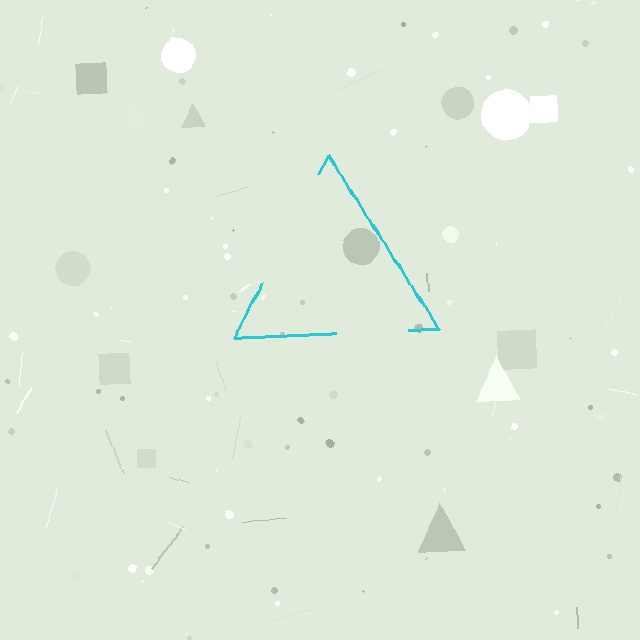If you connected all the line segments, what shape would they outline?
They would outline a triangle.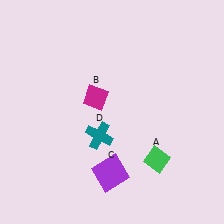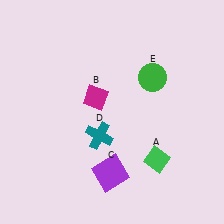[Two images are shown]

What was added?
A green circle (E) was added in Image 2.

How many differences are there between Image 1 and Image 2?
There is 1 difference between the two images.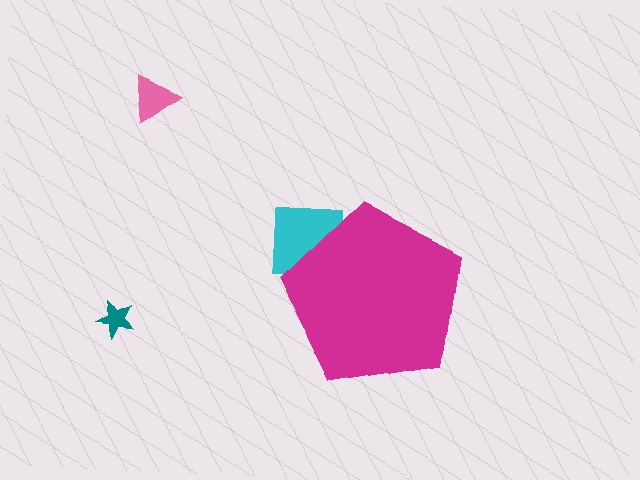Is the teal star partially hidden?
No, the teal star is fully visible.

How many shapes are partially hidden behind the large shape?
1 shape is partially hidden.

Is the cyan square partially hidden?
Yes, the cyan square is partially hidden behind the magenta pentagon.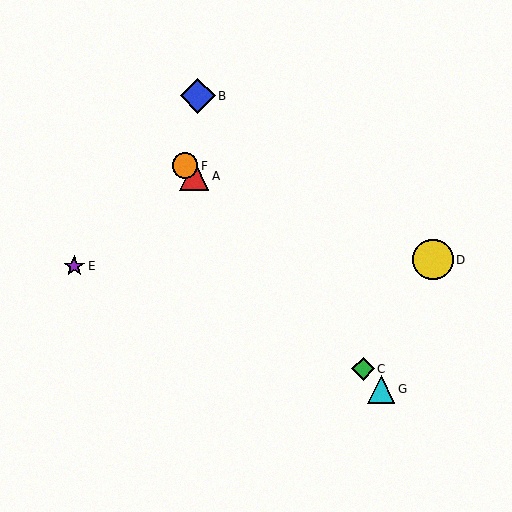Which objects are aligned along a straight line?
Objects A, C, F, G are aligned along a straight line.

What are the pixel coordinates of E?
Object E is at (74, 266).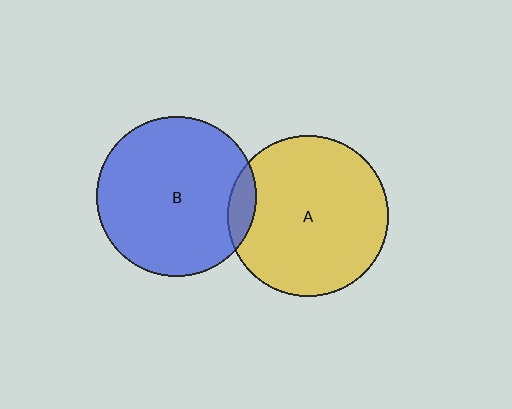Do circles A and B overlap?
Yes.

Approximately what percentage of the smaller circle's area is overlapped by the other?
Approximately 10%.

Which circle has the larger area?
Circle A (yellow).